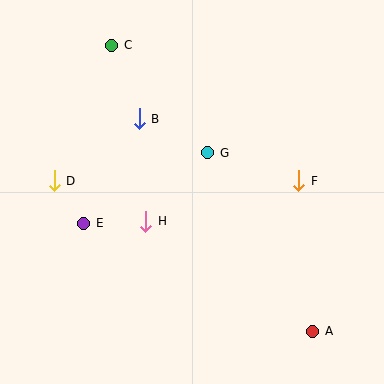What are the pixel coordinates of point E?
Point E is at (84, 223).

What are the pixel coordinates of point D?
Point D is at (54, 181).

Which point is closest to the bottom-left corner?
Point E is closest to the bottom-left corner.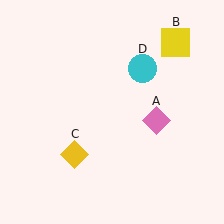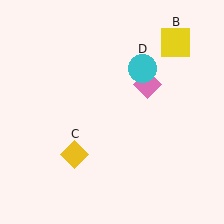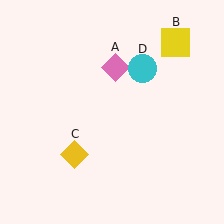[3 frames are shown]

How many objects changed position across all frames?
1 object changed position: pink diamond (object A).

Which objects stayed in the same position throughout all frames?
Yellow square (object B) and yellow diamond (object C) and cyan circle (object D) remained stationary.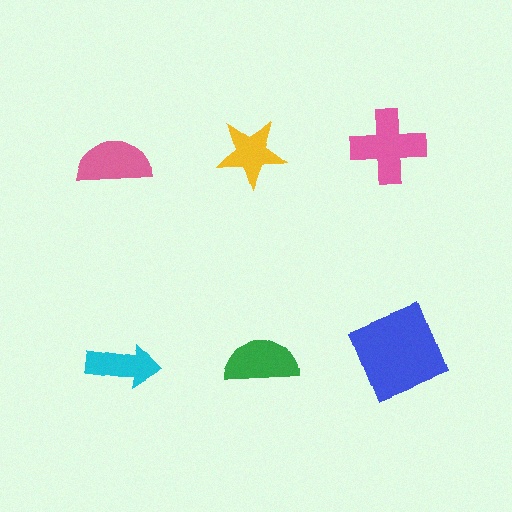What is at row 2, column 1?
A cyan arrow.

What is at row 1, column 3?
A pink cross.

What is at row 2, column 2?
A green semicircle.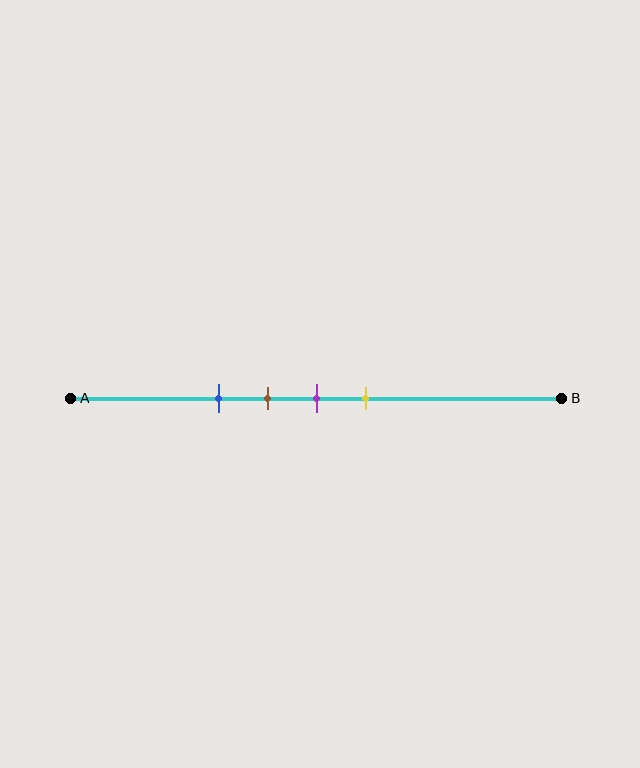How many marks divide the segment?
There are 4 marks dividing the segment.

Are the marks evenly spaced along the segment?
Yes, the marks are approximately evenly spaced.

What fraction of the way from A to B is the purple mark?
The purple mark is approximately 50% (0.5) of the way from A to B.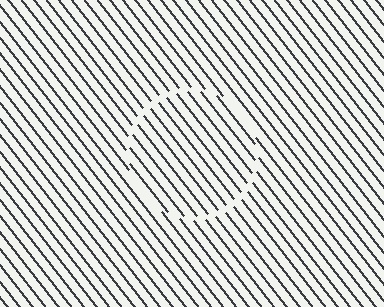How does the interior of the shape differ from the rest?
The interior of the shape contains the same grating, shifted by half a period — the contour is defined by the phase discontinuity where line-ends from the inner and outer gratings abut.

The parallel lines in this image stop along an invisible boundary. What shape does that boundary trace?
An illusory circle. The interior of the shape contains the same grating, shifted by half a period — the contour is defined by the phase discontinuity where line-ends from the inner and outer gratings abut.